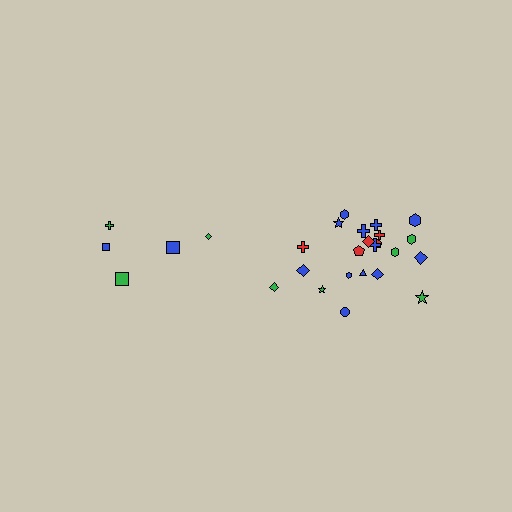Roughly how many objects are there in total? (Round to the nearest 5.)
Roughly 25 objects in total.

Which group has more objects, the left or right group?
The right group.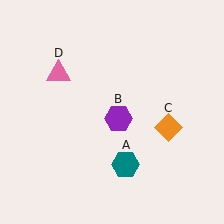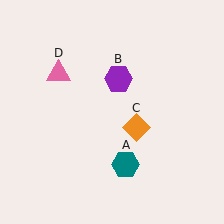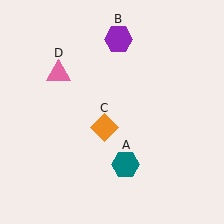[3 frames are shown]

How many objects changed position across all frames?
2 objects changed position: purple hexagon (object B), orange diamond (object C).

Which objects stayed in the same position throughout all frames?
Teal hexagon (object A) and pink triangle (object D) remained stationary.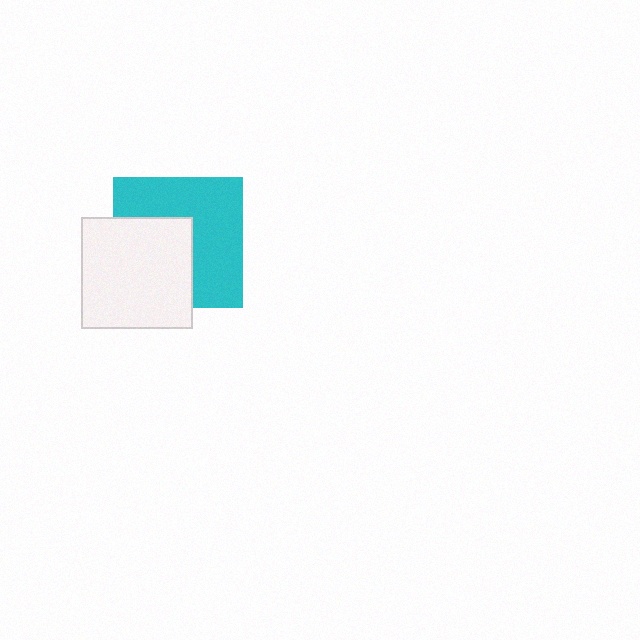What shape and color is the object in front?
The object in front is a white square.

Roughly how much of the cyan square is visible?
About half of it is visible (roughly 57%).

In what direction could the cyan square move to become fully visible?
The cyan square could move toward the upper-right. That would shift it out from behind the white square entirely.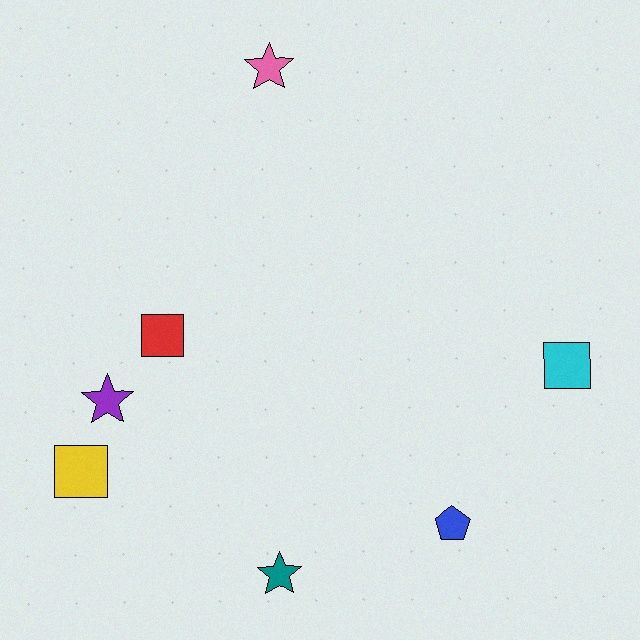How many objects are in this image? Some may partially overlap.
There are 7 objects.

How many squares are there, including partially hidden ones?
There are 3 squares.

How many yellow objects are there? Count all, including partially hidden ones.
There is 1 yellow object.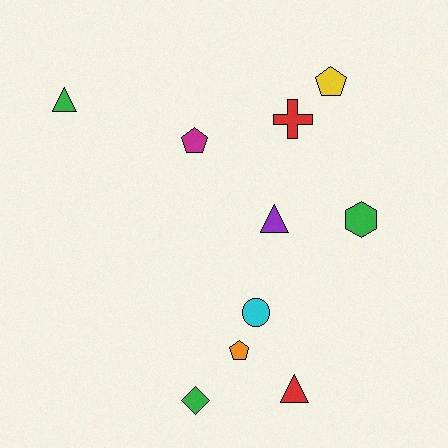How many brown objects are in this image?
There are no brown objects.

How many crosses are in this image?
There is 1 cross.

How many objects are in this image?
There are 10 objects.